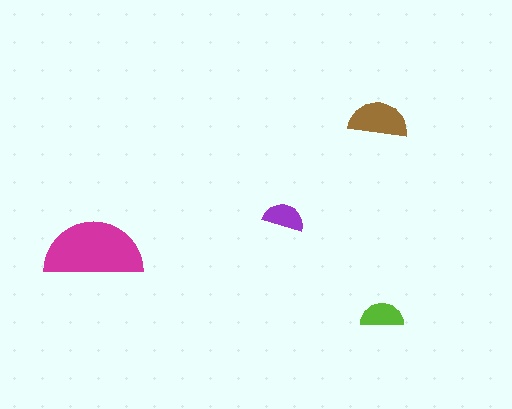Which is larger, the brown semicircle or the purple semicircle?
The brown one.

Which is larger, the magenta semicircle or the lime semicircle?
The magenta one.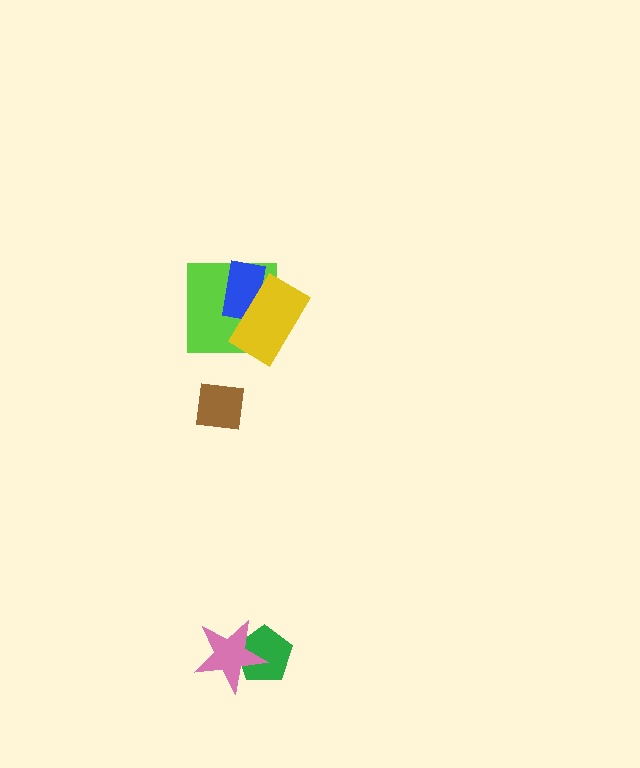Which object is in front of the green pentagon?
The pink star is in front of the green pentagon.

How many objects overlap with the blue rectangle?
2 objects overlap with the blue rectangle.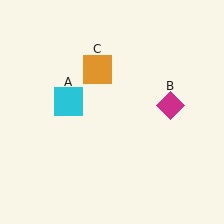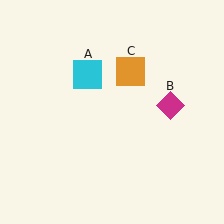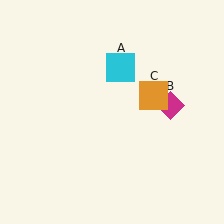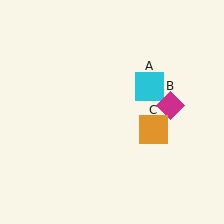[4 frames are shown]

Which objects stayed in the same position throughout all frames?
Magenta diamond (object B) remained stationary.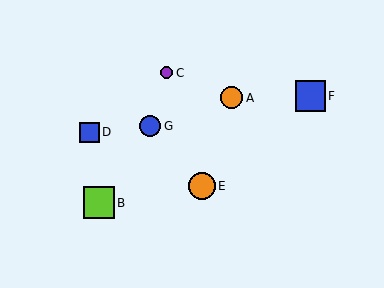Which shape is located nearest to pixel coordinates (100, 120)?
The blue square (labeled D) at (89, 132) is nearest to that location.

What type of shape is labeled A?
Shape A is an orange circle.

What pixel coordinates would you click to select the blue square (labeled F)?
Click at (310, 96) to select the blue square F.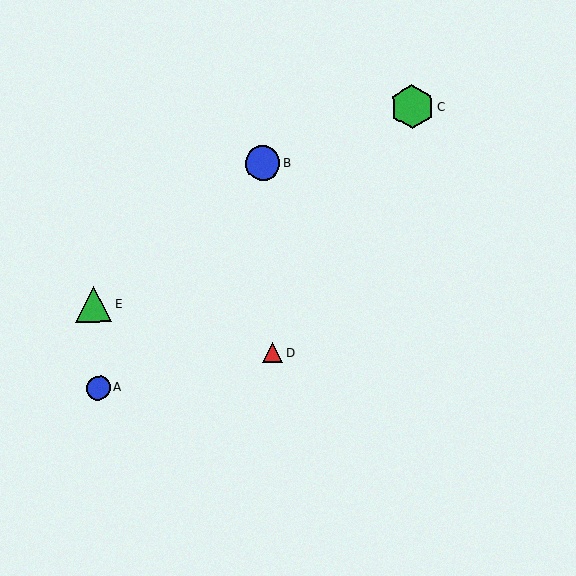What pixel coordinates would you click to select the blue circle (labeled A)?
Click at (99, 388) to select the blue circle A.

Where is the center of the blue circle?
The center of the blue circle is at (263, 163).